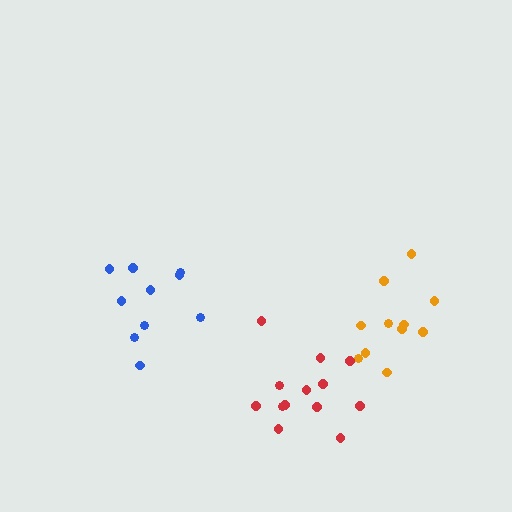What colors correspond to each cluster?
The clusters are colored: orange, blue, red.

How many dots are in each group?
Group 1: 11 dots, Group 2: 10 dots, Group 3: 13 dots (34 total).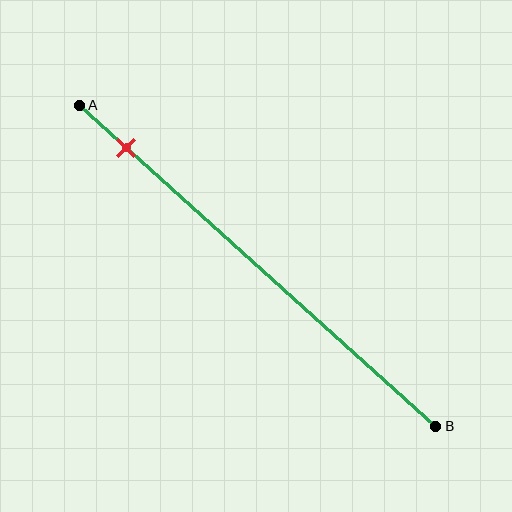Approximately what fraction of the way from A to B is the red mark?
The red mark is approximately 15% of the way from A to B.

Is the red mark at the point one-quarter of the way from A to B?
No, the mark is at about 15% from A, not at the 25% one-quarter point.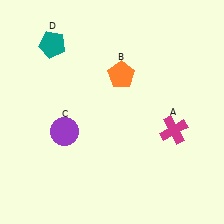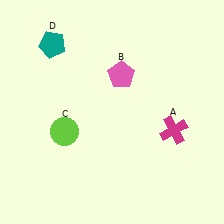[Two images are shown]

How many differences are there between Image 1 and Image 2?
There are 2 differences between the two images.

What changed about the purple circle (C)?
In Image 1, C is purple. In Image 2, it changed to lime.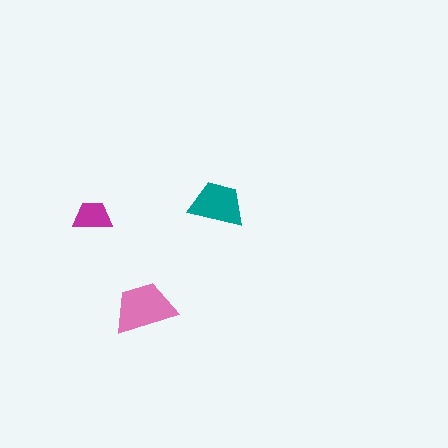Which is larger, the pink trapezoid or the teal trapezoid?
The pink one.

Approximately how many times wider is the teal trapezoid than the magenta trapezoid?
About 1.5 times wider.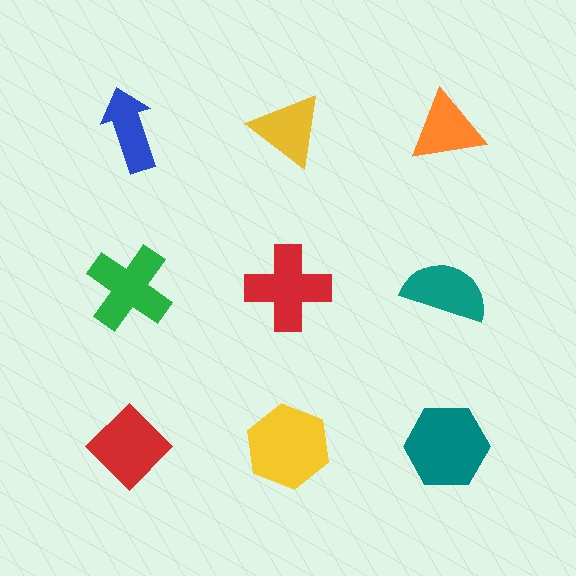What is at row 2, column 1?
A green cross.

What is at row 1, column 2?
A yellow triangle.